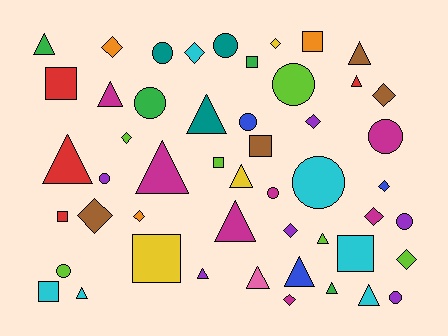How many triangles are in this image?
There are 16 triangles.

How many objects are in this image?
There are 50 objects.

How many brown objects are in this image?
There are 4 brown objects.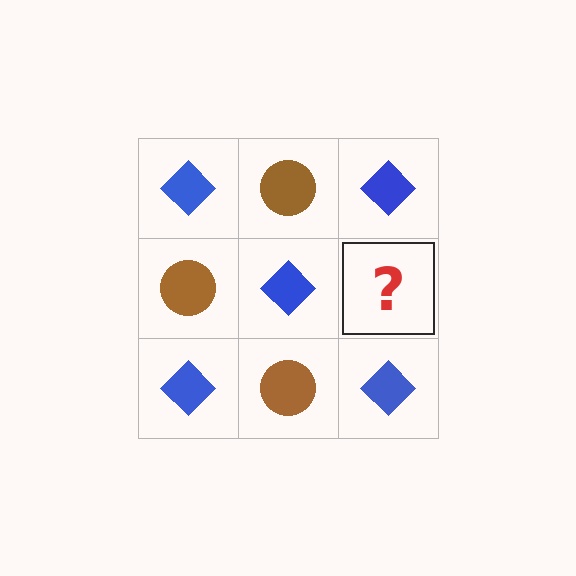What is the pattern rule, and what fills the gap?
The rule is that it alternates blue diamond and brown circle in a checkerboard pattern. The gap should be filled with a brown circle.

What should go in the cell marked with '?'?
The missing cell should contain a brown circle.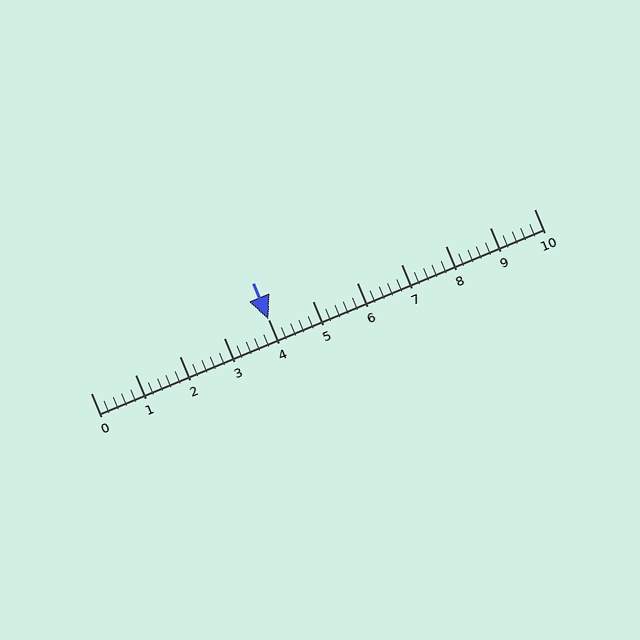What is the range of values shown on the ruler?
The ruler shows values from 0 to 10.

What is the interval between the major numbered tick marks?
The major tick marks are spaced 1 units apart.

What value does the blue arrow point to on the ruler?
The blue arrow points to approximately 4.0.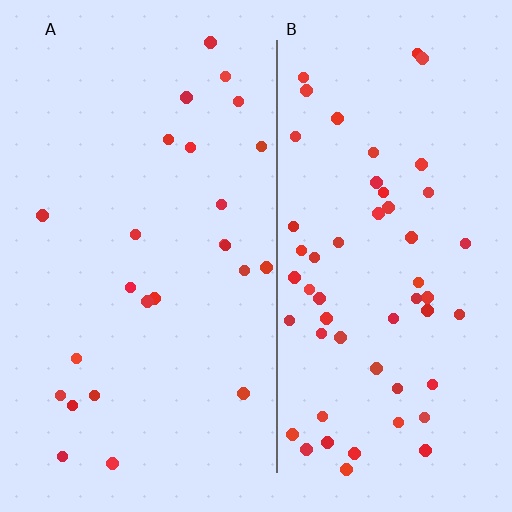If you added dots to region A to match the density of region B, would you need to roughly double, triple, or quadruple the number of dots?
Approximately double.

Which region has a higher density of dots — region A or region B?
B (the right).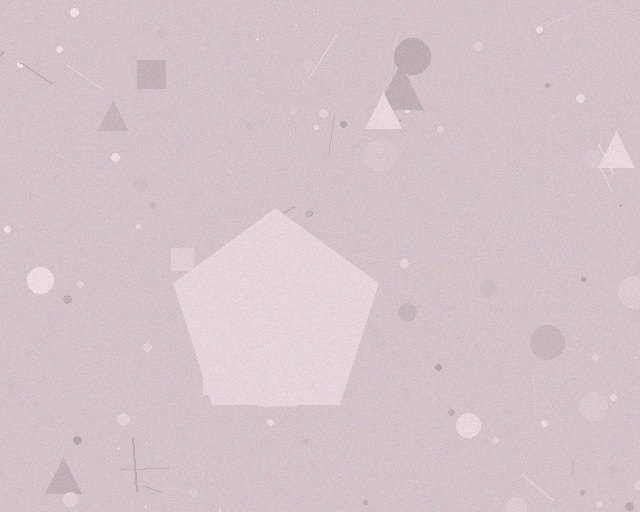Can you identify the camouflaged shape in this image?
The camouflaged shape is a pentagon.